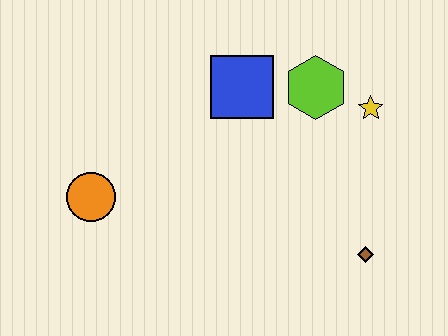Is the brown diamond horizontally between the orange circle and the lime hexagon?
No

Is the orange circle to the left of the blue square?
Yes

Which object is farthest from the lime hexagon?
The orange circle is farthest from the lime hexagon.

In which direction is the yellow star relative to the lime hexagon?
The yellow star is to the right of the lime hexagon.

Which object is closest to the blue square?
The lime hexagon is closest to the blue square.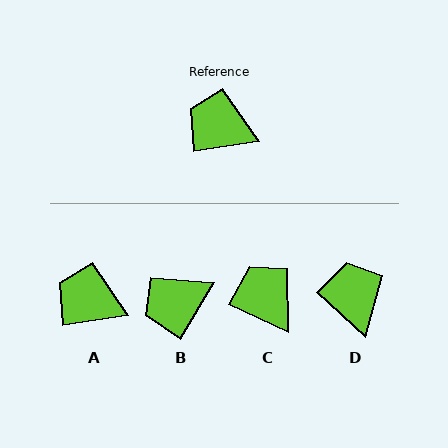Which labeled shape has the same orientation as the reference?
A.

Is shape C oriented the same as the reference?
No, it is off by about 34 degrees.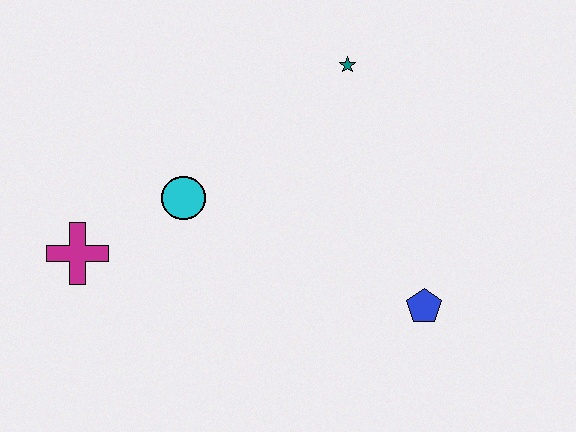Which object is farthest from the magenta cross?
The blue pentagon is farthest from the magenta cross.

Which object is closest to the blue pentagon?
The teal star is closest to the blue pentagon.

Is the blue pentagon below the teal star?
Yes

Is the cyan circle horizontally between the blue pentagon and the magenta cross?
Yes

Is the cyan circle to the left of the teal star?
Yes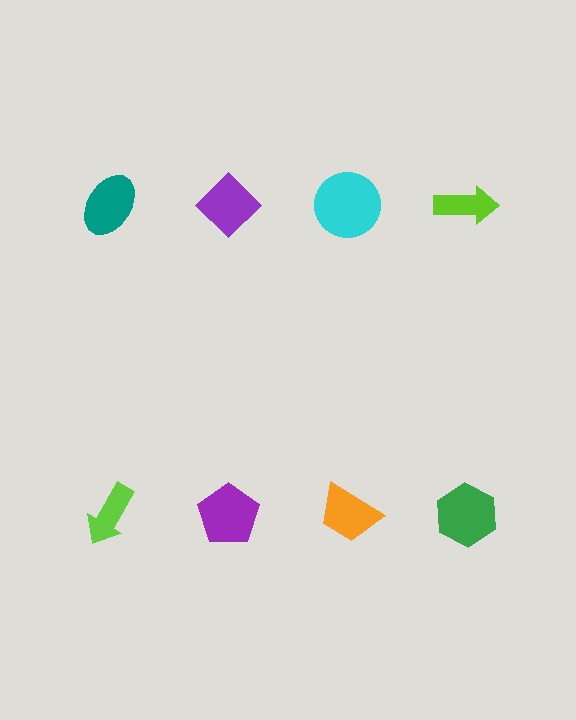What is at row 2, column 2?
A purple pentagon.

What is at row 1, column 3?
A cyan circle.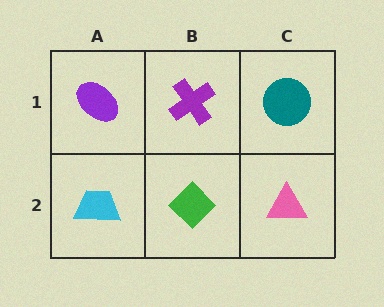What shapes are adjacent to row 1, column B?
A green diamond (row 2, column B), a purple ellipse (row 1, column A), a teal circle (row 1, column C).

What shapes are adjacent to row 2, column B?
A purple cross (row 1, column B), a cyan trapezoid (row 2, column A), a pink triangle (row 2, column C).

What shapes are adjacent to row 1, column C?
A pink triangle (row 2, column C), a purple cross (row 1, column B).